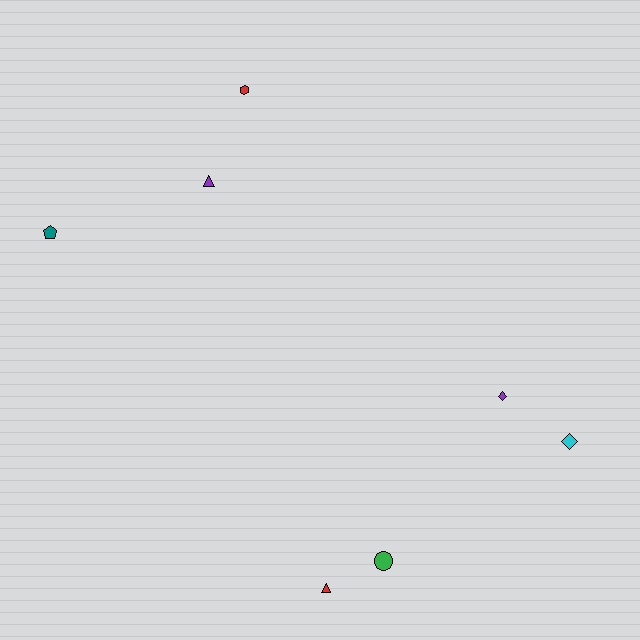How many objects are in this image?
There are 7 objects.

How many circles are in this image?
There is 1 circle.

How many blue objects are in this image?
There are no blue objects.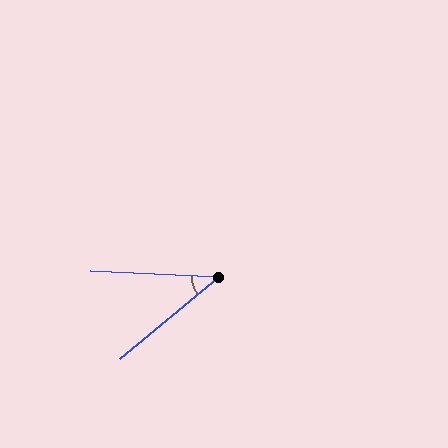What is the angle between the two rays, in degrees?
Approximately 42 degrees.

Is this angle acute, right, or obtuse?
It is acute.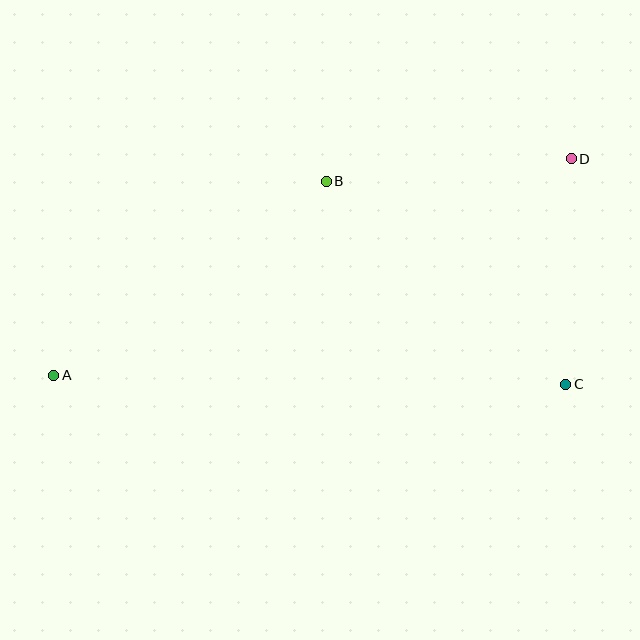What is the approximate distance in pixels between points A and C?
The distance between A and C is approximately 512 pixels.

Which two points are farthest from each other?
Points A and D are farthest from each other.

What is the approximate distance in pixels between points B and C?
The distance between B and C is approximately 314 pixels.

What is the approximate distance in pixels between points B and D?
The distance between B and D is approximately 246 pixels.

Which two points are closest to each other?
Points C and D are closest to each other.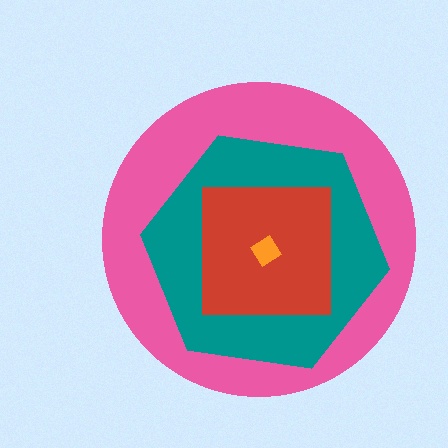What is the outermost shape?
The pink circle.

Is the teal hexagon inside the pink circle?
Yes.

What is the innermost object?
The orange diamond.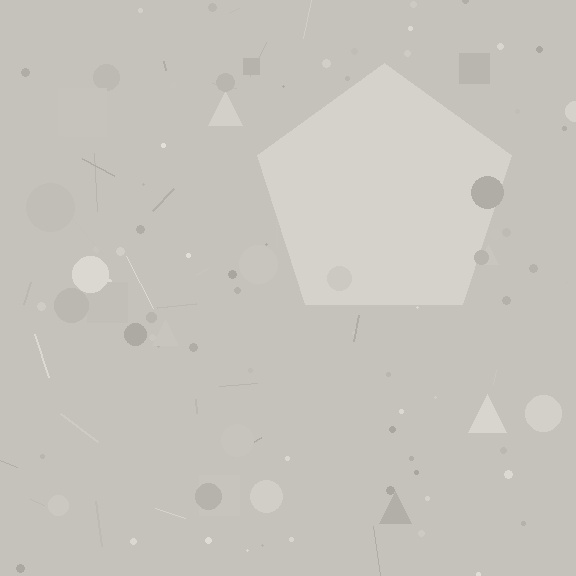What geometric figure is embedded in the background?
A pentagon is embedded in the background.